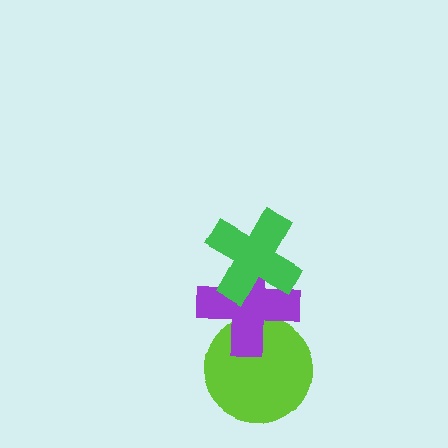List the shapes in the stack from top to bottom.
From top to bottom: the green cross, the purple cross, the lime circle.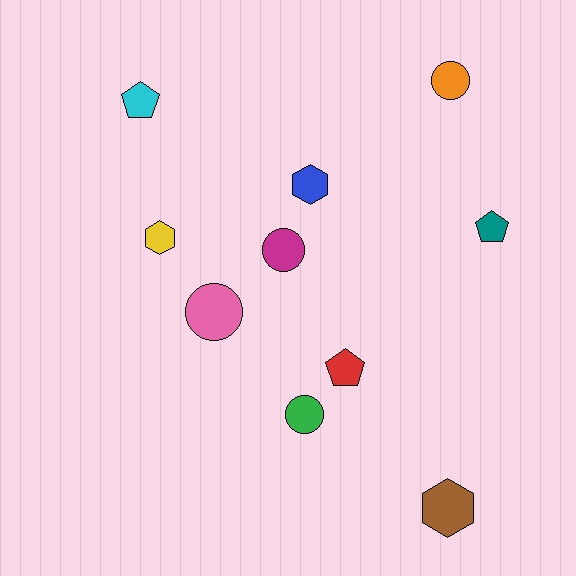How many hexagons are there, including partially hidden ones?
There are 3 hexagons.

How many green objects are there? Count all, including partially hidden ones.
There is 1 green object.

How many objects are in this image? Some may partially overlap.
There are 10 objects.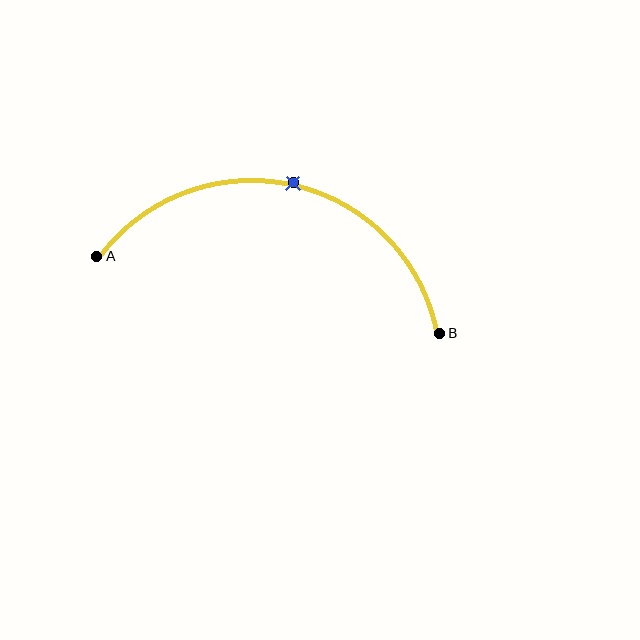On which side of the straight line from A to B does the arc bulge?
The arc bulges above the straight line connecting A and B.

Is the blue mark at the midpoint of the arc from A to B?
Yes. The blue mark lies on the arc at equal arc-length from both A and B — it is the arc midpoint.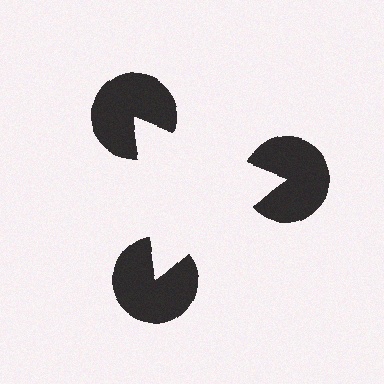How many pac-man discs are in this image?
There are 3 — one at each vertex of the illusory triangle.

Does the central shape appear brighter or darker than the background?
It typically appears slightly brighter than the background, even though no actual brightness change is drawn.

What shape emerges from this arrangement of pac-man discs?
An illusory triangle — its edges are inferred from the aligned wedge cuts in the pac-man discs, not physically drawn.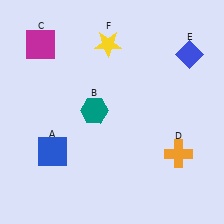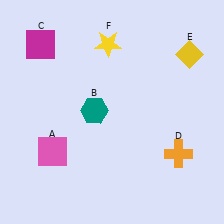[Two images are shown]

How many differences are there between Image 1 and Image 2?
There are 2 differences between the two images.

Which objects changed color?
A changed from blue to pink. E changed from blue to yellow.